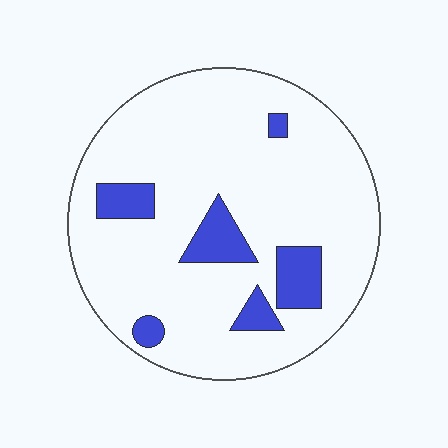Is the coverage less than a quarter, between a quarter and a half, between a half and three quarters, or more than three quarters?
Less than a quarter.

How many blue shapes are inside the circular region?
6.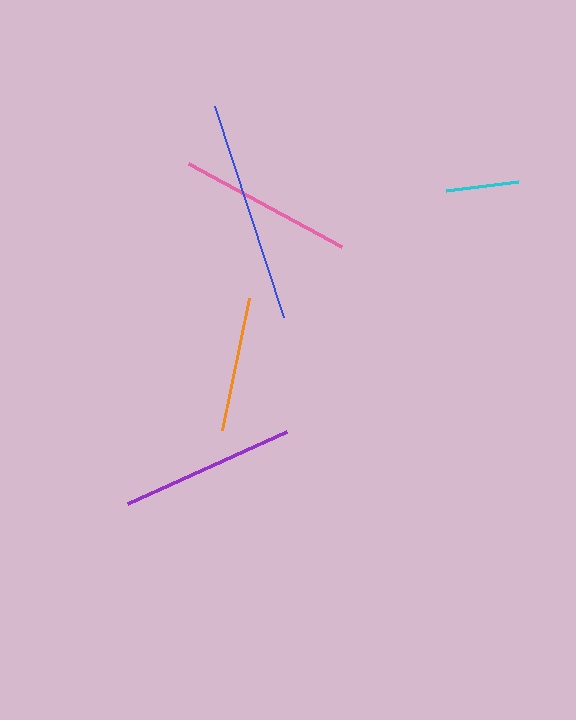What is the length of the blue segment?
The blue segment is approximately 222 pixels long.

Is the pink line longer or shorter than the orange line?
The pink line is longer than the orange line.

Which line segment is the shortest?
The cyan line is the shortest at approximately 73 pixels.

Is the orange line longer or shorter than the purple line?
The purple line is longer than the orange line.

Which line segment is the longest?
The blue line is the longest at approximately 222 pixels.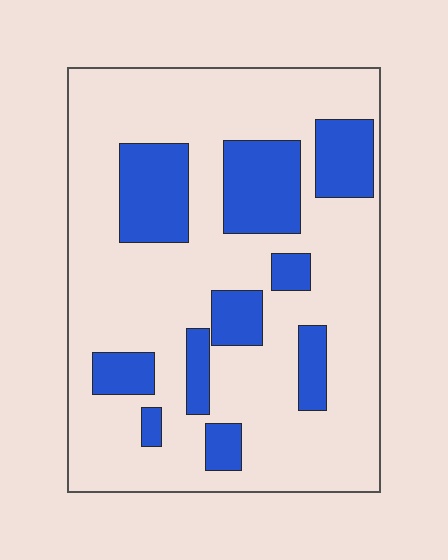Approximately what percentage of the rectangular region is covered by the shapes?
Approximately 25%.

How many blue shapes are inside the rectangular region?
10.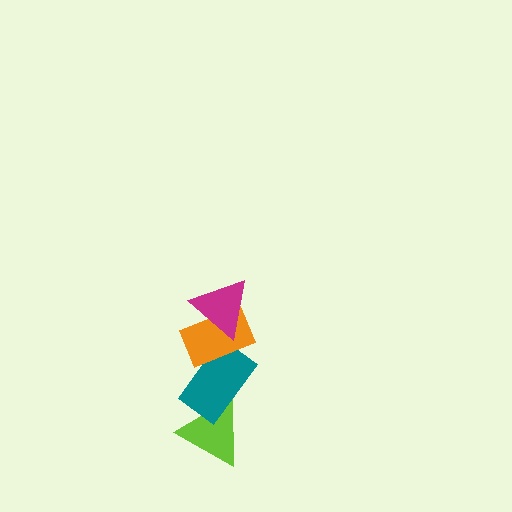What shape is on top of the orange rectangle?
The magenta triangle is on top of the orange rectangle.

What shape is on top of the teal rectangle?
The orange rectangle is on top of the teal rectangle.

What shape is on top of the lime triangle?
The teal rectangle is on top of the lime triangle.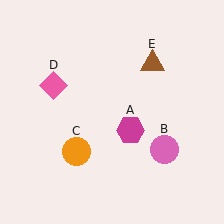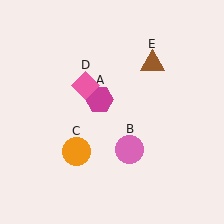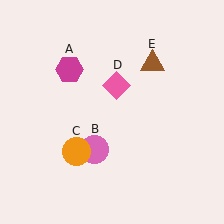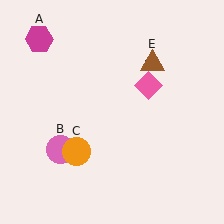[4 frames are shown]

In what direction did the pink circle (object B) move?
The pink circle (object B) moved left.